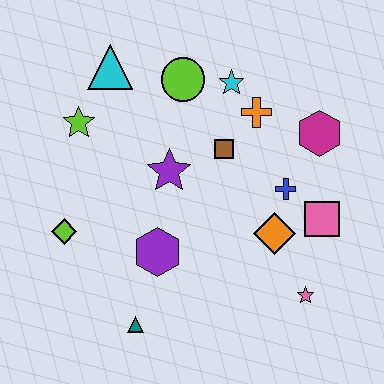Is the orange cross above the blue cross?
Yes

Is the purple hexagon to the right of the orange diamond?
No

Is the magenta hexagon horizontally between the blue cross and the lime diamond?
No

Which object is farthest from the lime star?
The pink star is farthest from the lime star.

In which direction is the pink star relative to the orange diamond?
The pink star is below the orange diamond.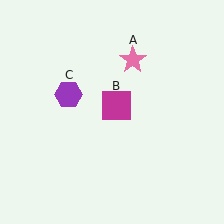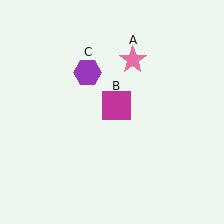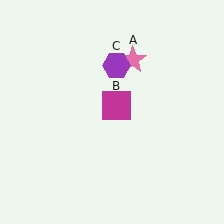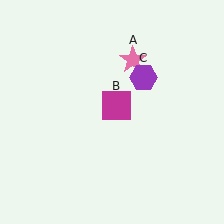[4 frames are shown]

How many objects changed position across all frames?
1 object changed position: purple hexagon (object C).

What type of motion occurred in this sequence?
The purple hexagon (object C) rotated clockwise around the center of the scene.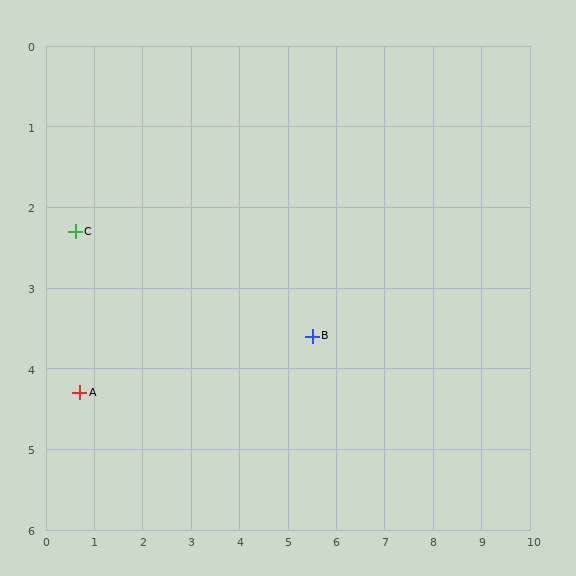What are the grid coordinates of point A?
Point A is at approximately (0.7, 4.3).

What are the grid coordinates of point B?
Point B is at approximately (5.5, 3.6).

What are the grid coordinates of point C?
Point C is at approximately (0.6, 2.3).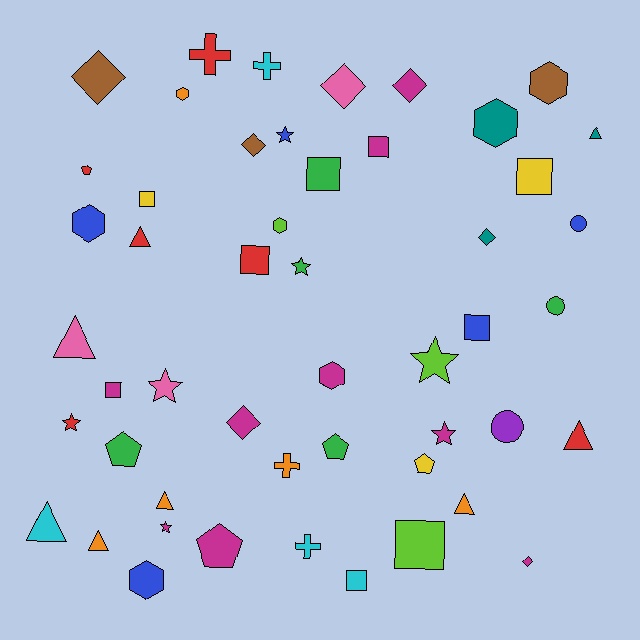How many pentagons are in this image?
There are 5 pentagons.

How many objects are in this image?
There are 50 objects.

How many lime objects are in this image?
There are 3 lime objects.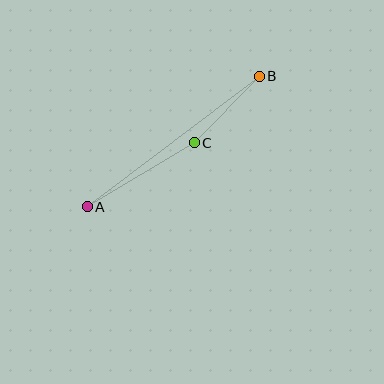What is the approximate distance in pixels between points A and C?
The distance between A and C is approximately 125 pixels.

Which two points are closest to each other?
Points B and C are closest to each other.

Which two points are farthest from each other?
Points A and B are farthest from each other.